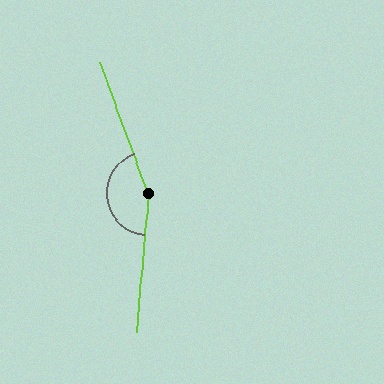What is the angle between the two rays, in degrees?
Approximately 154 degrees.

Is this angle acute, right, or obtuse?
It is obtuse.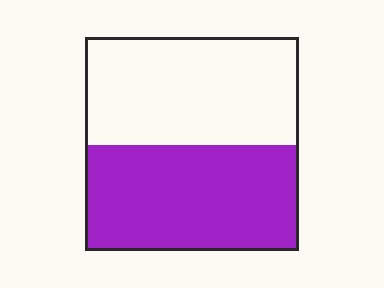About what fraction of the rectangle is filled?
About one half (1/2).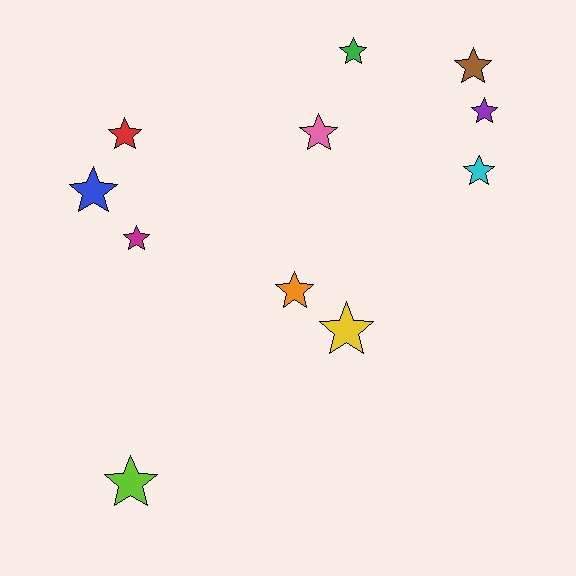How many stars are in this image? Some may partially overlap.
There are 11 stars.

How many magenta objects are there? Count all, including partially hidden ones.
There is 1 magenta object.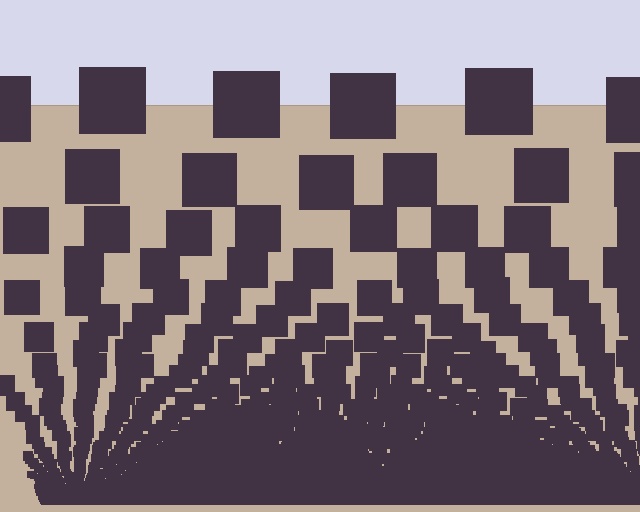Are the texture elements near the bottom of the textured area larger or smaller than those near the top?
Smaller. The gradient is inverted — elements near the bottom are smaller and denser.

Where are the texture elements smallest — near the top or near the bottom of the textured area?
Near the bottom.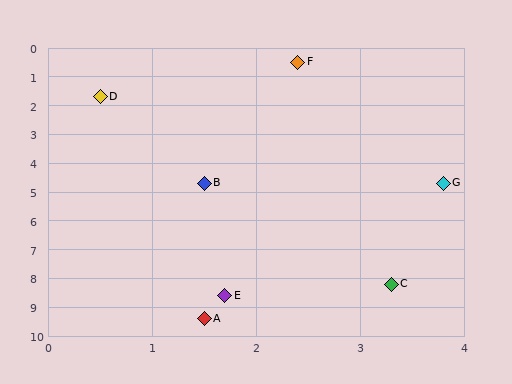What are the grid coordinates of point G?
Point G is at approximately (3.8, 4.7).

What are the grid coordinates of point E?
Point E is at approximately (1.7, 8.6).